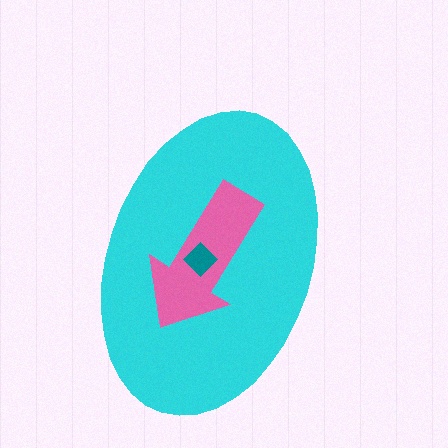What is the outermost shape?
The cyan ellipse.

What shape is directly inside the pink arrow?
The teal diamond.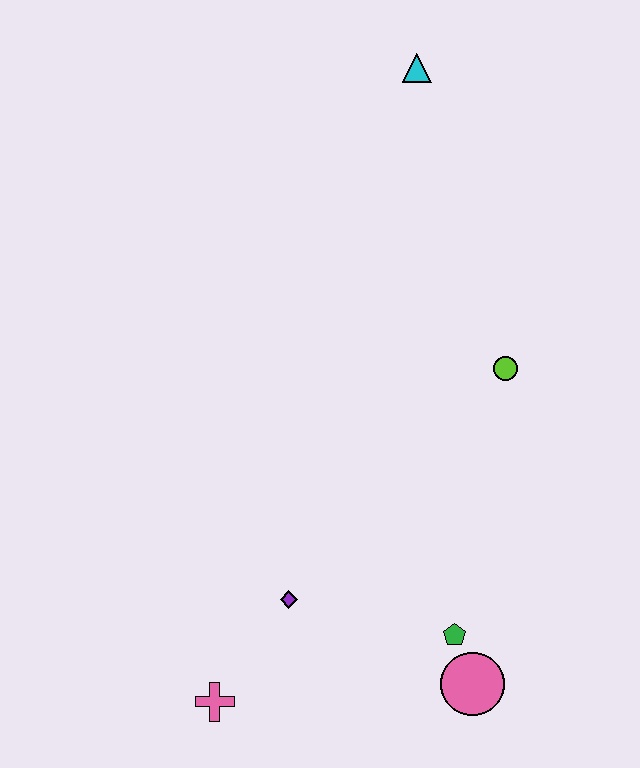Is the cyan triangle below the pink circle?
No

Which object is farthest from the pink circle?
The cyan triangle is farthest from the pink circle.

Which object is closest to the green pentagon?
The pink circle is closest to the green pentagon.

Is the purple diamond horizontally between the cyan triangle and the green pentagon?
No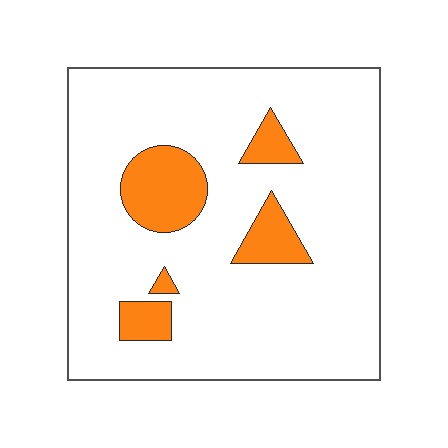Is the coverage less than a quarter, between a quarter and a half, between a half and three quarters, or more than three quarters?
Less than a quarter.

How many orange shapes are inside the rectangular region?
5.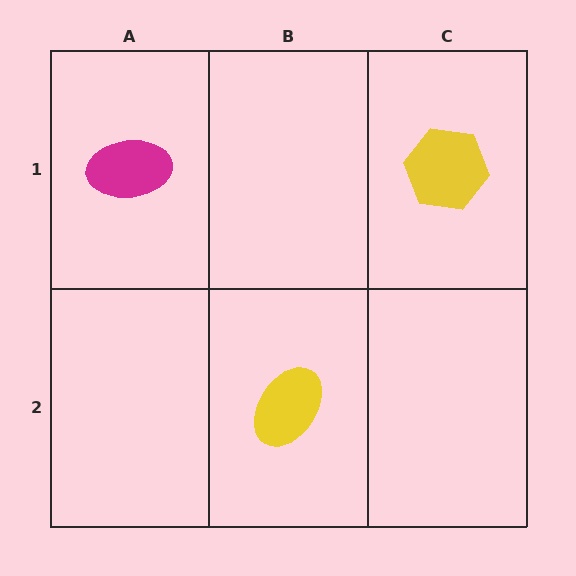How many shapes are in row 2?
1 shape.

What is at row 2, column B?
A yellow ellipse.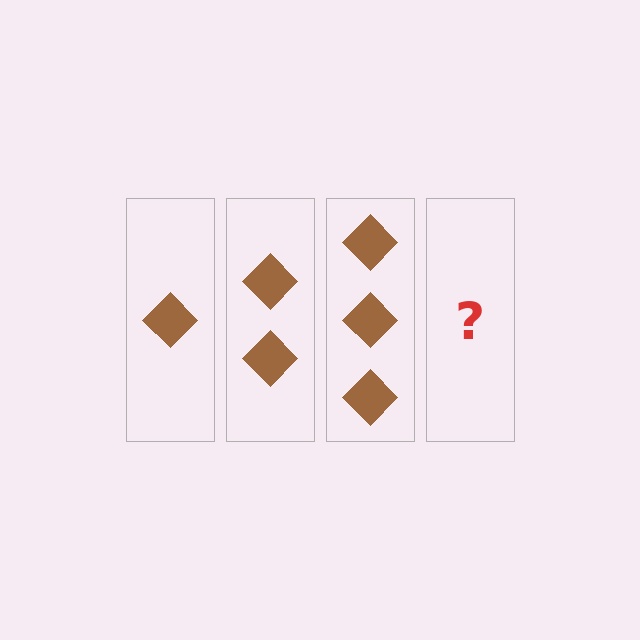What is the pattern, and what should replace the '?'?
The pattern is that each step adds one more diamond. The '?' should be 4 diamonds.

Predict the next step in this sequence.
The next step is 4 diamonds.